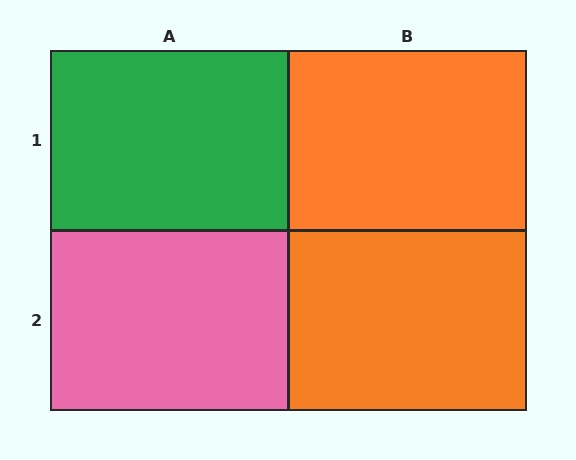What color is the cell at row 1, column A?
Green.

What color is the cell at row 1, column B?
Orange.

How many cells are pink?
1 cell is pink.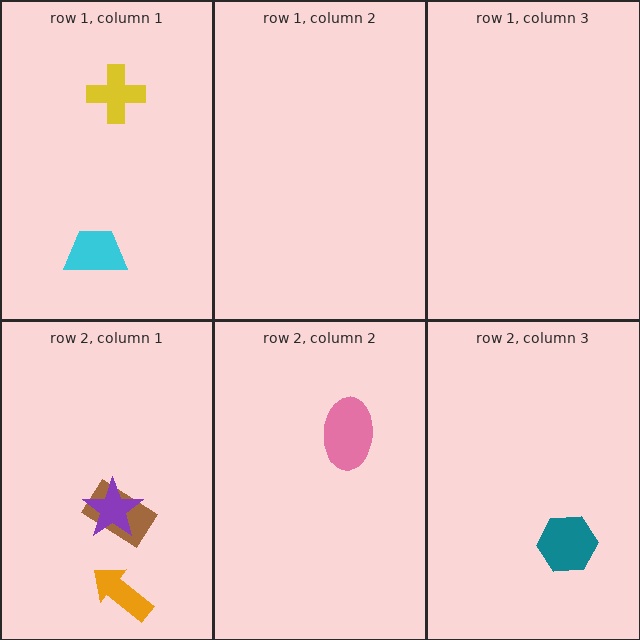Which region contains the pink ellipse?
The row 2, column 2 region.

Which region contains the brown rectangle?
The row 2, column 1 region.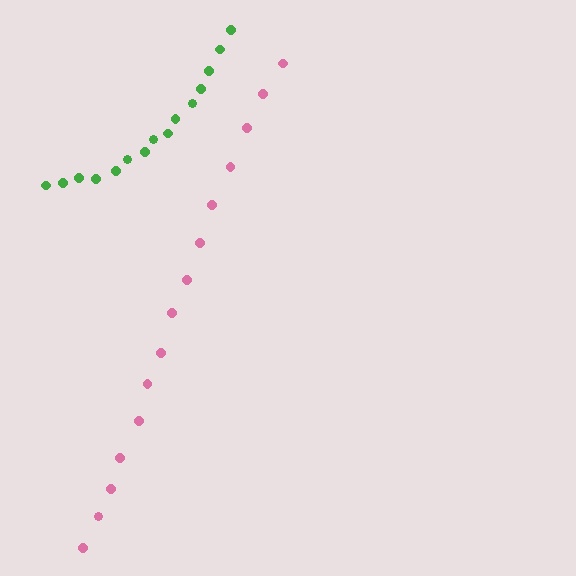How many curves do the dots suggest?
There are 2 distinct paths.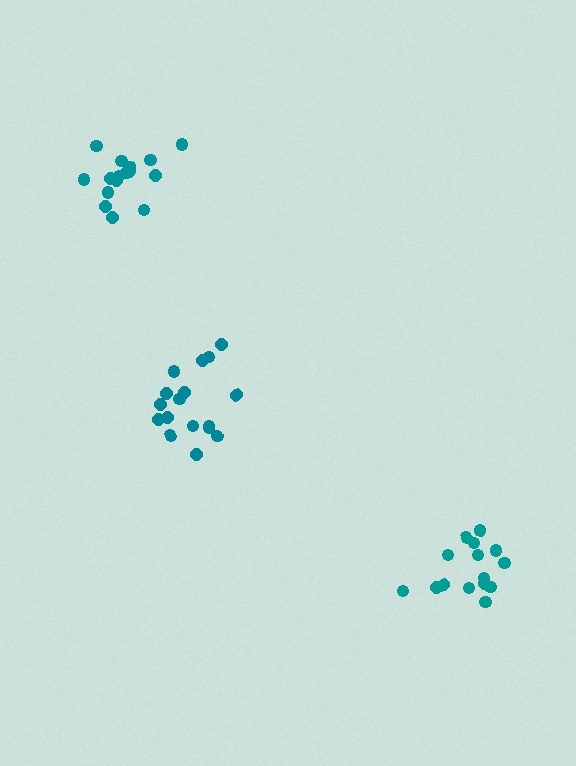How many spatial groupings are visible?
There are 3 spatial groupings.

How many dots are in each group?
Group 1: 16 dots, Group 2: 17 dots, Group 3: 15 dots (48 total).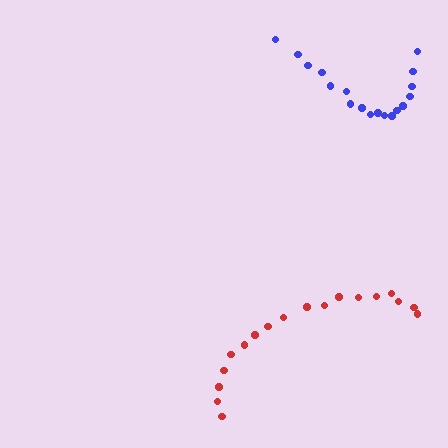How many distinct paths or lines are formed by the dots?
There are 2 distinct paths.